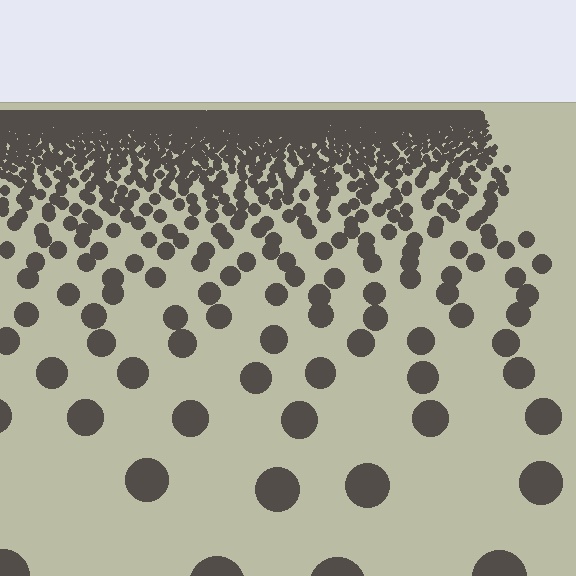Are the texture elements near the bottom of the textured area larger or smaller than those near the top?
Larger. Near the bottom, elements are closer to the viewer and appear at a bigger on-screen size.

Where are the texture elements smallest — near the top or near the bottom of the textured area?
Near the top.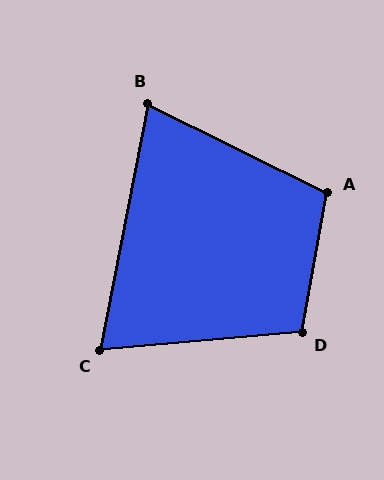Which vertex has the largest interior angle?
A, at approximately 106 degrees.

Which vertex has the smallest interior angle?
C, at approximately 74 degrees.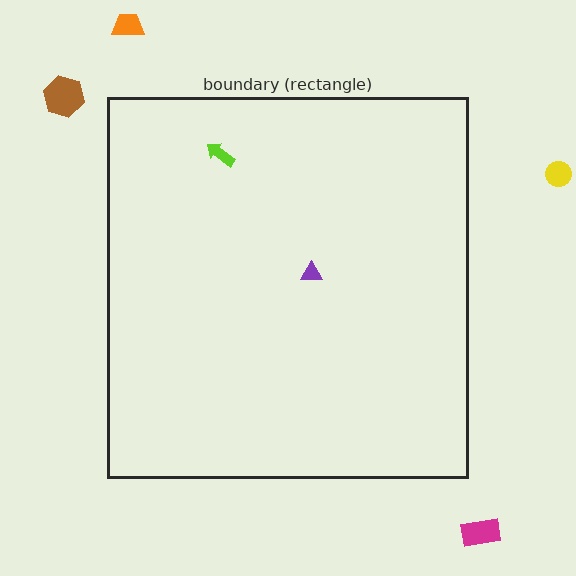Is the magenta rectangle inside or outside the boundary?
Outside.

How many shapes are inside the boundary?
2 inside, 4 outside.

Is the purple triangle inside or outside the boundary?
Inside.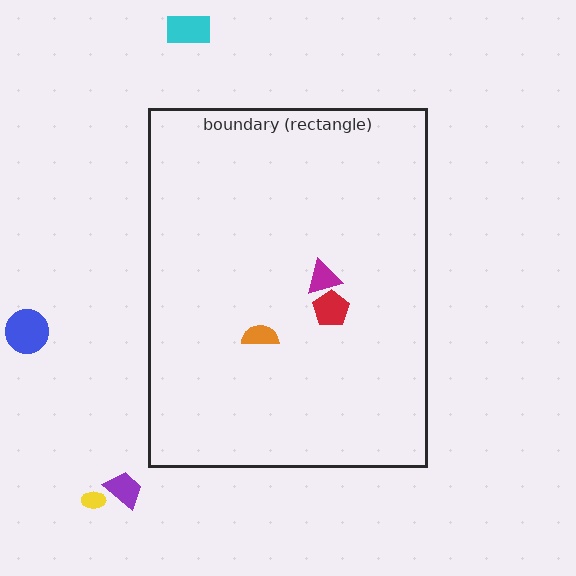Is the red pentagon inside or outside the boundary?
Inside.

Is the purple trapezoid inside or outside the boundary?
Outside.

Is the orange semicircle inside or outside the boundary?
Inside.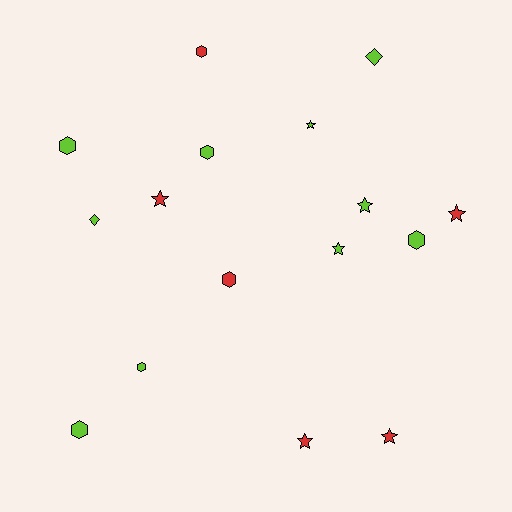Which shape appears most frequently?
Hexagon, with 7 objects.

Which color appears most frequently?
Lime, with 10 objects.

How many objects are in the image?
There are 16 objects.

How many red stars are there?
There are 4 red stars.